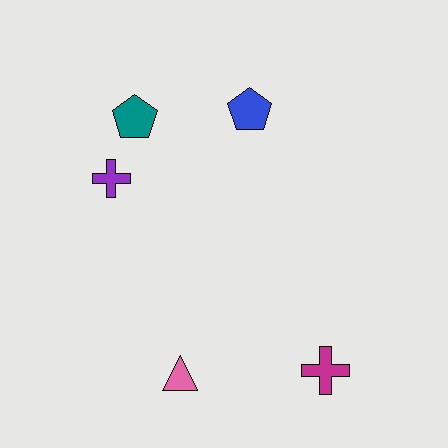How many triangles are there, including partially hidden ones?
There is 1 triangle.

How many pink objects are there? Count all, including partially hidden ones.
There is 1 pink object.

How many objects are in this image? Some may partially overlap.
There are 5 objects.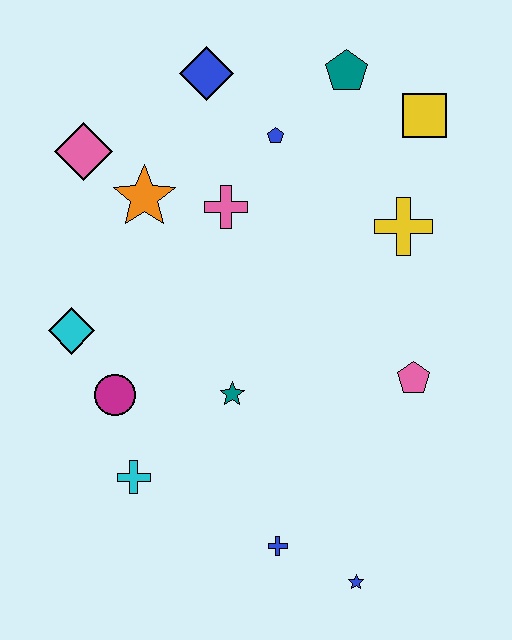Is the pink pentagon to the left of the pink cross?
No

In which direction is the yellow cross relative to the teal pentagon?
The yellow cross is below the teal pentagon.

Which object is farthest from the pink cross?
The blue star is farthest from the pink cross.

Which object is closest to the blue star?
The blue cross is closest to the blue star.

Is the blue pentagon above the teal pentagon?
No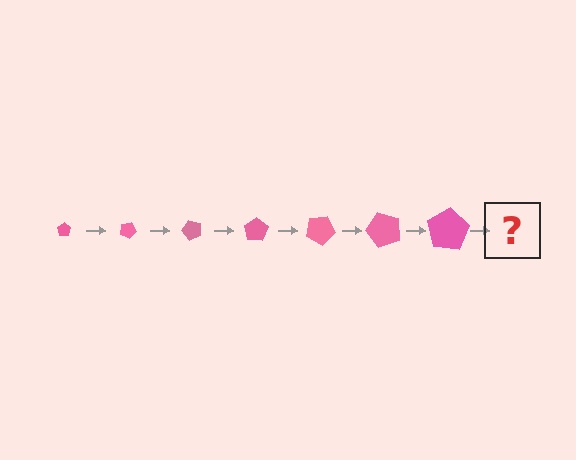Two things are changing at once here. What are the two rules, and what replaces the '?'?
The two rules are that the pentagon grows larger each step and it rotates 25 degrees each step. The '?' should be a pentagon, larger than the previous one and rotated 175 degrees from the start.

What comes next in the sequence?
The next element should be a pentagon, larger than the previous one and rotated 175 degrees from the start.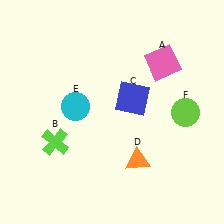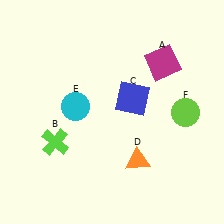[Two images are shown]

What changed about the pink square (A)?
In Image 1, A is pink. In Image 2, it changed to magenta.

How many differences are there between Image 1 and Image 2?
There is 1 difference between the two images.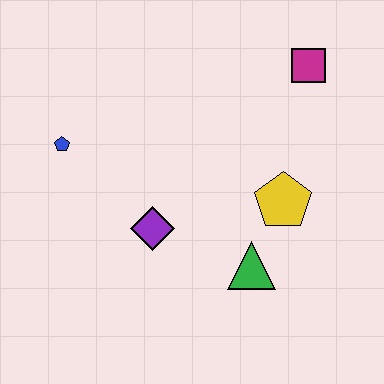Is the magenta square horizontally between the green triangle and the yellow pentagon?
No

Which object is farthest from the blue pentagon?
The magenta square is farthest from the blue pentagon.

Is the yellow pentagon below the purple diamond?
No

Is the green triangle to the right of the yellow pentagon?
No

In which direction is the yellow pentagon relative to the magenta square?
The yellow pentagon is below the magenta square.